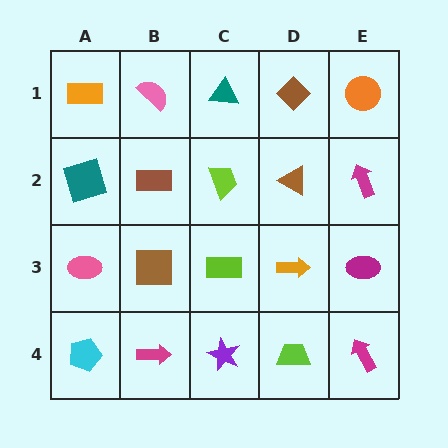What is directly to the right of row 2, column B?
A lime trapezoid.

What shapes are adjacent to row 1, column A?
A teal square (row 2, column A), a pink semicircle (row 1, column B).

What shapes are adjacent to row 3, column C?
A lime trapezoid (row 2, column C), a purple star (row 4, column C), a brown square (row 3, column B), an orange arrow (row 3, column D).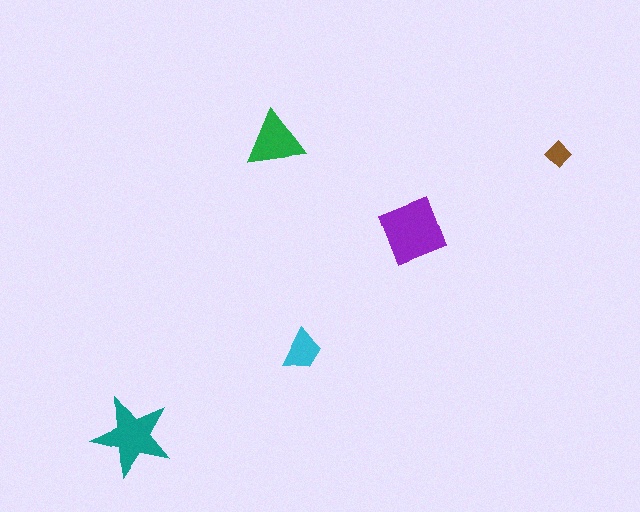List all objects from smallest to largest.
The brown diamond, the cyan trapezoid, the green triangle, the teal star, the purple square.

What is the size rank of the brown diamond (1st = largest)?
5th.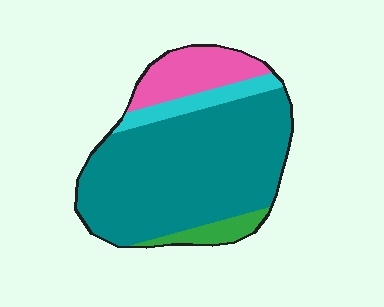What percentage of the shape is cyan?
Cyan takes up about one tenth (1/10) of the shape.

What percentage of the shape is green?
Green takes up about one tenth (1/10) of the shape.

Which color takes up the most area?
Teal, at roughly 70%.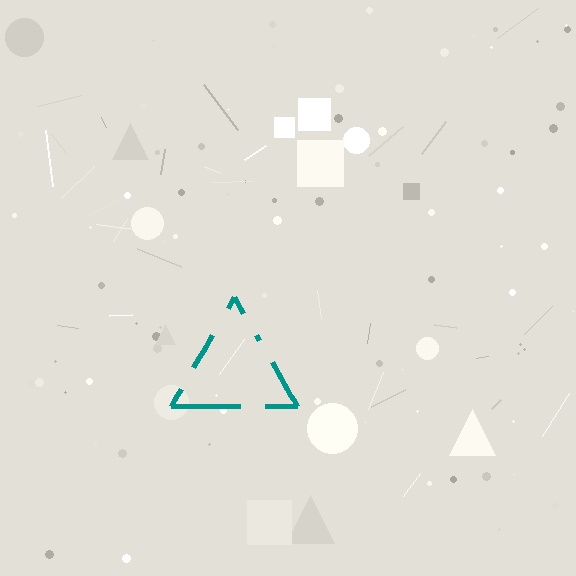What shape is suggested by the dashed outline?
The dashed outline suggests a triangle.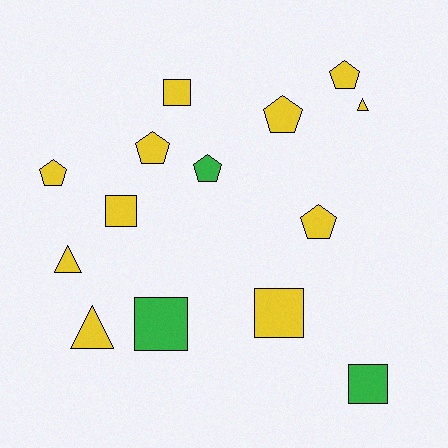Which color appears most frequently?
Yellow, with 11 objects.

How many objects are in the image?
There are 14 objects.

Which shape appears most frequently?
Pentagon, with 6 objects.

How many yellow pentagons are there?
There are 5 yellow pentagons.